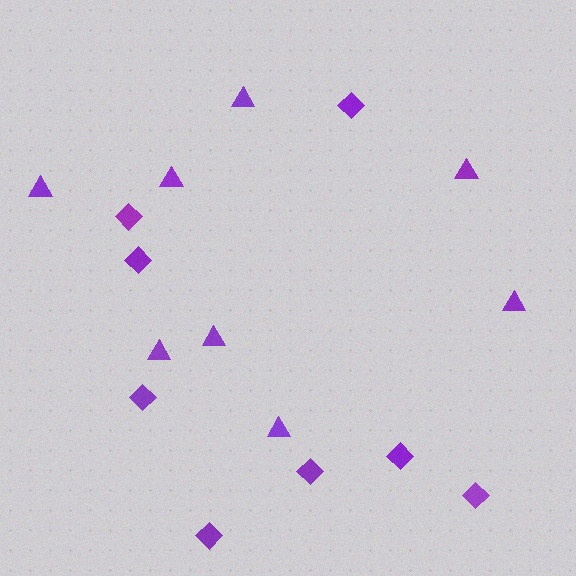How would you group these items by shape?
There are 2 groups: one group of diamonds (8) and one group of triangles (8).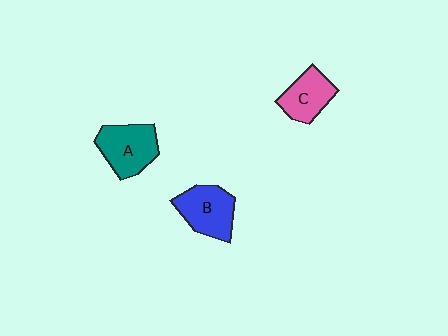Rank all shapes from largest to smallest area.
From largest to smallest: A (teal), B (blue), C (pink).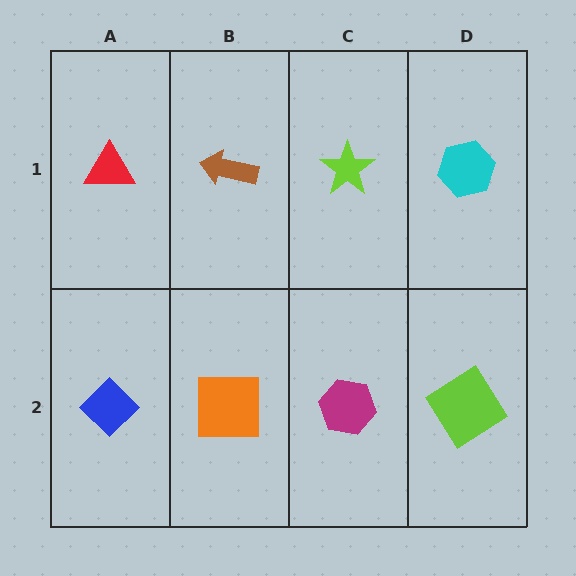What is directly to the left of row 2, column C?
An orange square.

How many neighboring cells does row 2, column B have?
3.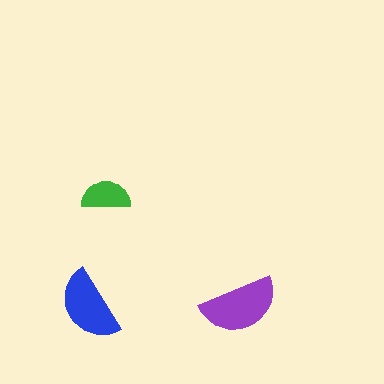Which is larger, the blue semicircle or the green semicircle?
The blue one.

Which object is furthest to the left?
The blue semicircle is leftmost.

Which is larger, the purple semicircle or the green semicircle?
The purple one.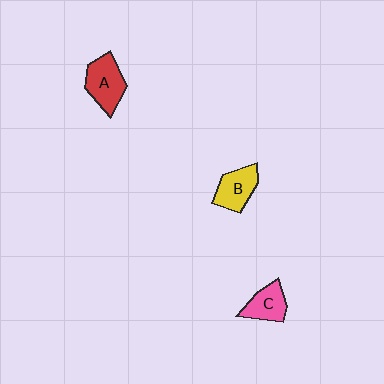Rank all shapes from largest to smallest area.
From largest to smallest: A (red), B (yellow), C (pink).